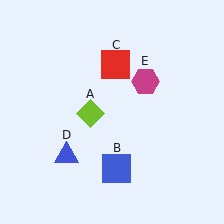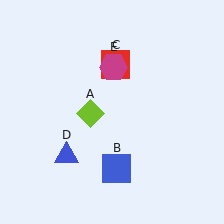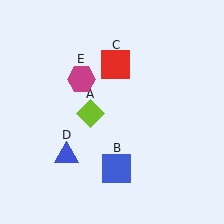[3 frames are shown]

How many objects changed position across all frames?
1 object changed position: magenta hexagon (object E).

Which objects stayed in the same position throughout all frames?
Lime diamond (object A) and blue square (object B) and red square (object C) and blue triangle (object D) remained stationary.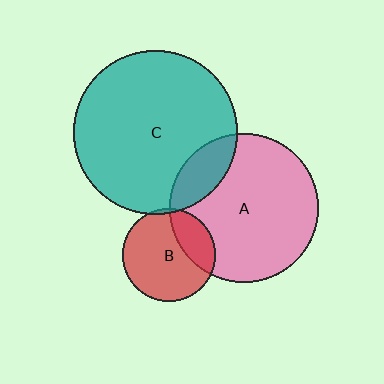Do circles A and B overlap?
Yes.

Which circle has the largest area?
Circle C (teal).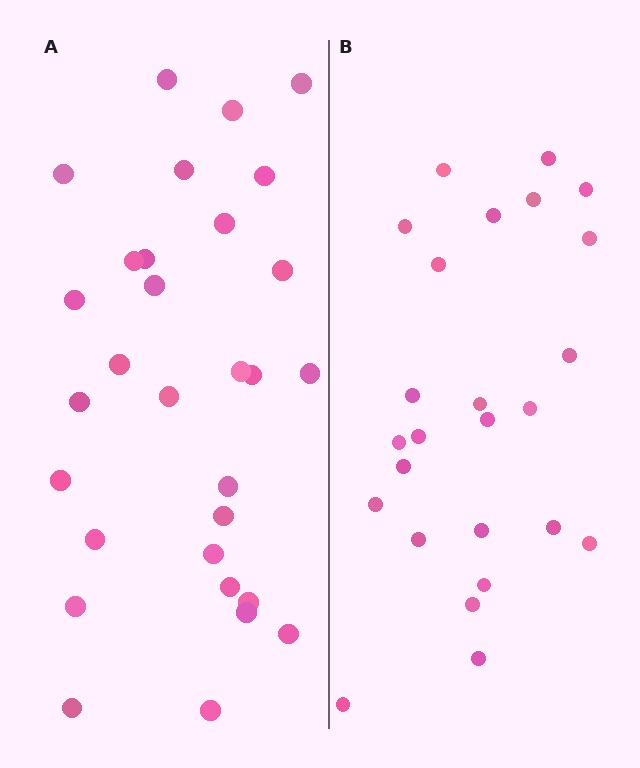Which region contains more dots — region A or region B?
Region A (the left region) has more dots.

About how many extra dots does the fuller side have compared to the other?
Region A has about 5 more dots than region B.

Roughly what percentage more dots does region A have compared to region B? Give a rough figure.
About 20% more.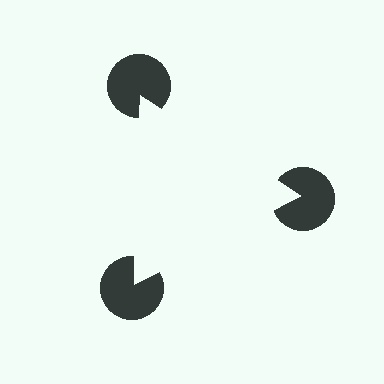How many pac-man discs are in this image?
There are 3 — one at each vertex of the illusory triangle.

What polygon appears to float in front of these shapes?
An illusory triangle — its edges are inferred from the aligned wedge cuts in the pac-man discs, not physically drawn.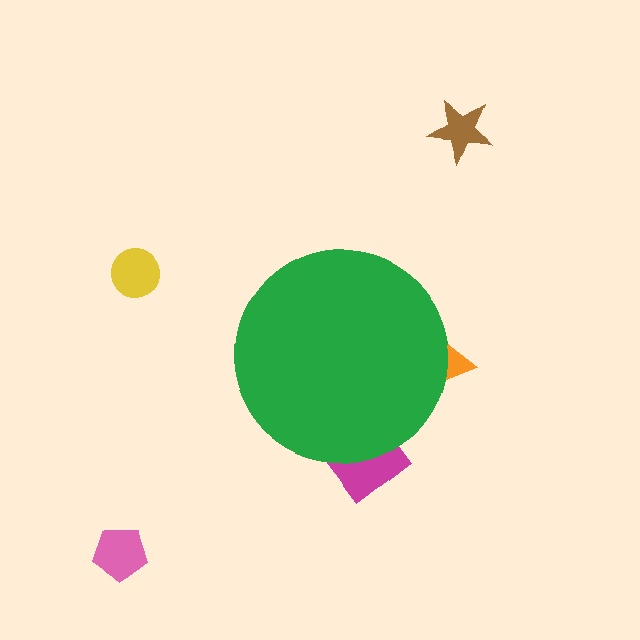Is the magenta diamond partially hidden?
Yes, the magenta diamond is partially hidden behind the green circle.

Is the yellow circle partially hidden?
No, the yellow circle is fully visible.